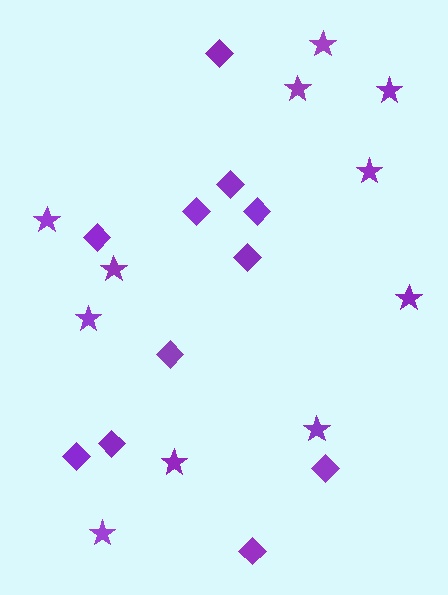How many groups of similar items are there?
There are 2 groups: one group of stars (11) and one group of diamonds (11).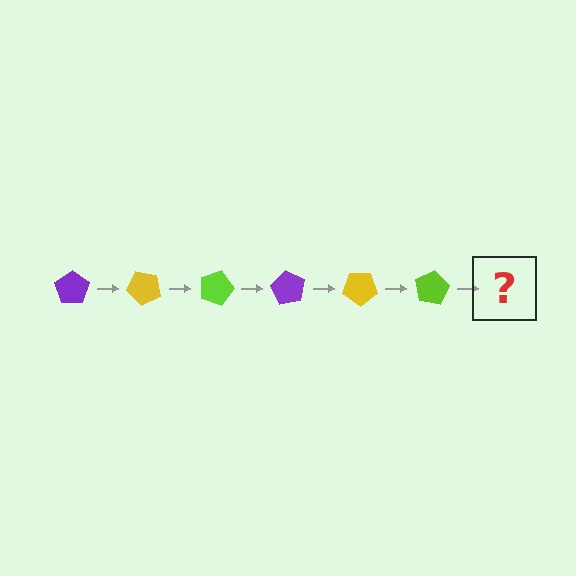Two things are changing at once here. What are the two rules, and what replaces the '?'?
The two rules are that it rotates 45 degrees each step and the color cycles through purple, yellow, and lime. The '?' should be a purple pentagon, rotated 270 degrees from the start.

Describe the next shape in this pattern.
It should be a purple pentagon, rotated 270 degrees from the start.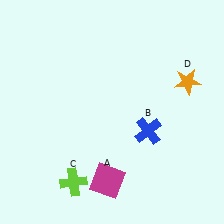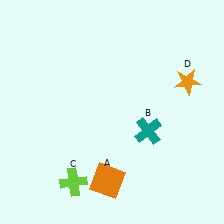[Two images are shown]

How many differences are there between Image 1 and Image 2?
There are 2 differences between the two images.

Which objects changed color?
A changed from magenta to orange. B changed from blue to teal.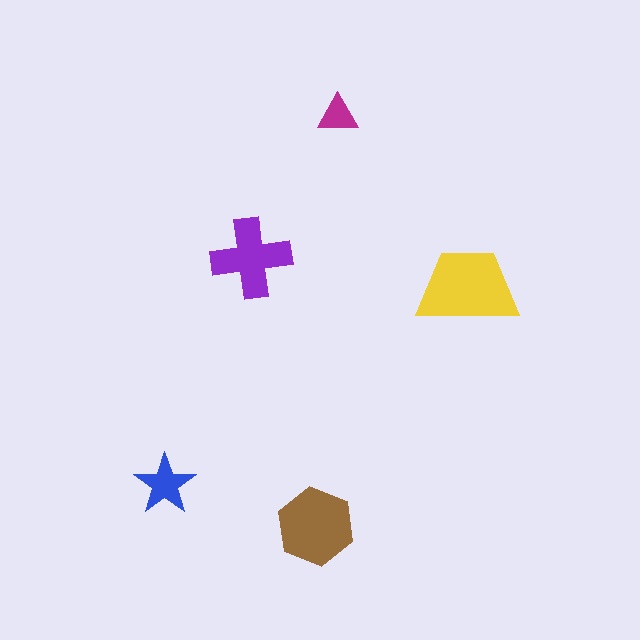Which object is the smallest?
The magenta triangle.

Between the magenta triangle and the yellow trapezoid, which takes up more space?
The yellow trapezoid.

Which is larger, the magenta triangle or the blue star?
The blue star.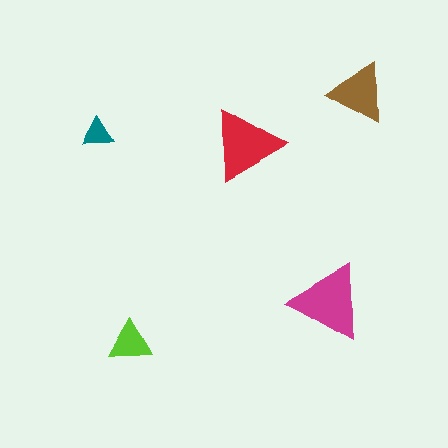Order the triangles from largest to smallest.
the magenta one, the red one, the brown one, the lime one, the teal one.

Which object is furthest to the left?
The teal triangle is leftmost.